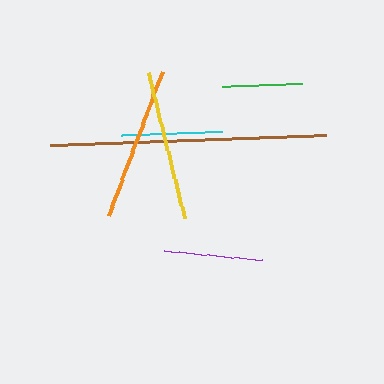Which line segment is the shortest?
The green line is the shortest at approximately 80 pixels.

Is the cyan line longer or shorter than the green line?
The cyan line is longer than the green line.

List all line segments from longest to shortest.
From longest to shortest: brown, orange, yellow, cyan, purple, green.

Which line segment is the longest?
The brown line is the longest at approximately 276 pixels.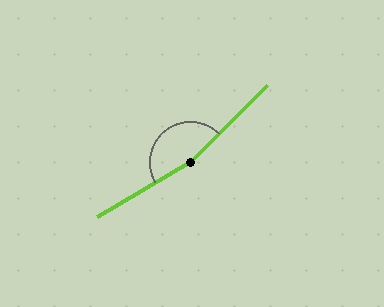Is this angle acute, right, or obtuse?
It is obtuse.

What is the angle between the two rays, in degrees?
Approximately 166 degrees.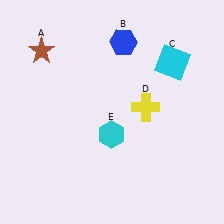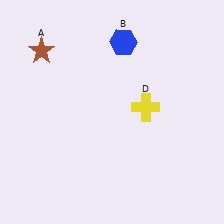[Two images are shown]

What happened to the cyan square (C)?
The cyan square (C) was removed in Image 2. It was in the top-right area of Image 1.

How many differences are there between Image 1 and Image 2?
There are 2 differences between the two images.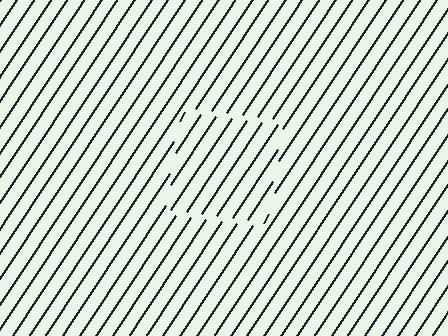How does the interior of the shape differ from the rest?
The interior of the shape contains the same grating, shifted by half a period — the contour is defined by the phase discontinuity where line-ends from the inner and outer gratings abut.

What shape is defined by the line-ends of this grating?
An illusory square. The interior of the shape contains the same grating, shifted by half a period — the contour is defined by the phase discontinuity where line-ends from the inner and outer gratings abut.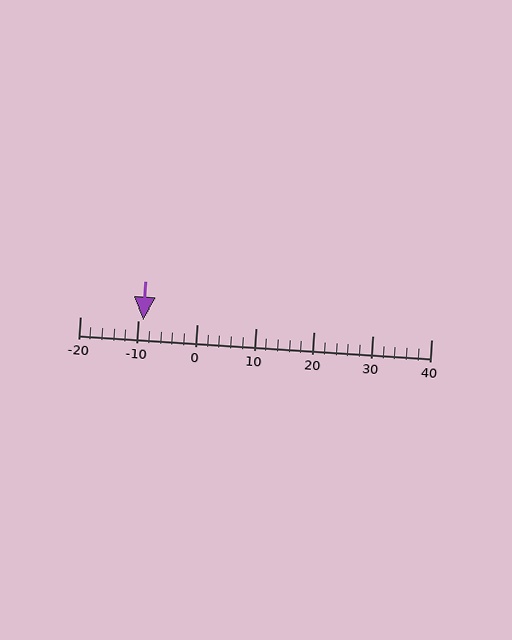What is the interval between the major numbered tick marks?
The major tick marks are spaced 10 units apart.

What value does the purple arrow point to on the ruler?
The purple arrow points to approximately -9.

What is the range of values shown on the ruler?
The ruler shows values from -20 to 40.